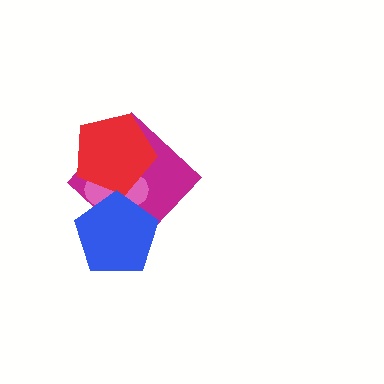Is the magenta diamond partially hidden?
Yes, it is partially covered by another shape.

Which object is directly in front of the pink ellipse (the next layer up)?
The red pentagon is directly in front of the pink ellipse.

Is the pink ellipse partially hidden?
Yes, it is partially covered by another shape.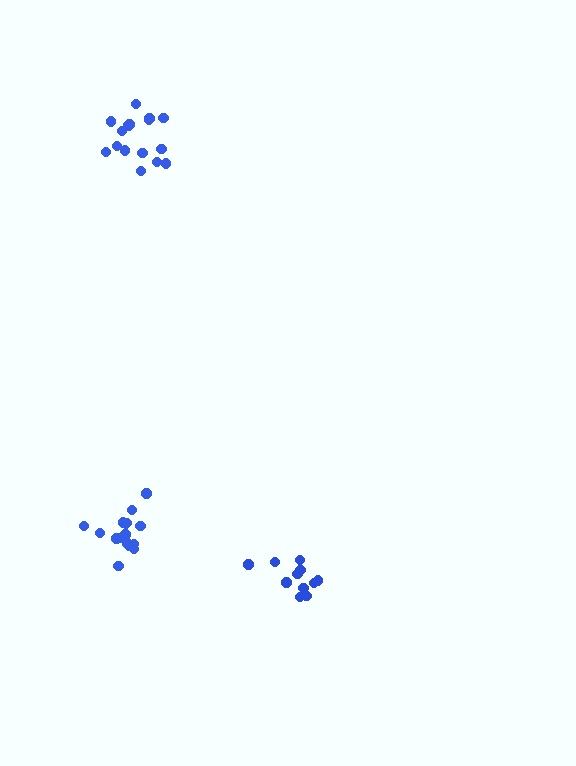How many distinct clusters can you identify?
There are 3 distinct clusters.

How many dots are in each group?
Group 1: 11 dots, Group 2: 17 dots, Group 3: 16 dots (44 total).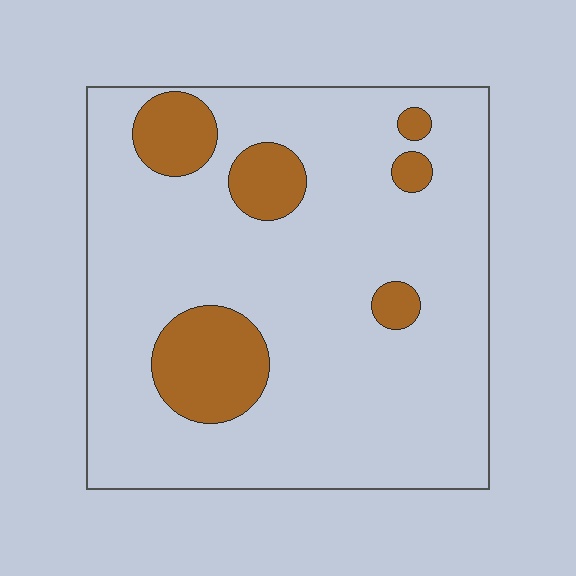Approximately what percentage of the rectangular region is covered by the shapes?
Approximately 15%.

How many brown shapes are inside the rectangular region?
6.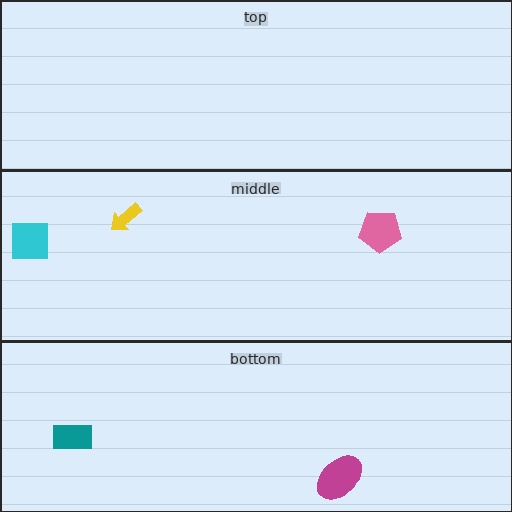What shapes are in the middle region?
The yellow arrow, the cyan square, the pink pentagon.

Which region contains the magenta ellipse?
The bottom region.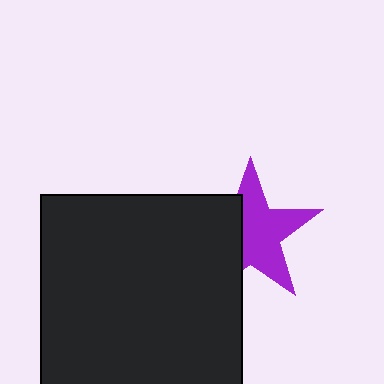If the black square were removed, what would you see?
You would see the complete purple star.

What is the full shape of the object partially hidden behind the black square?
The partially hidden object is a purple star.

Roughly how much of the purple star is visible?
About half of it is visible (roughly 61%).